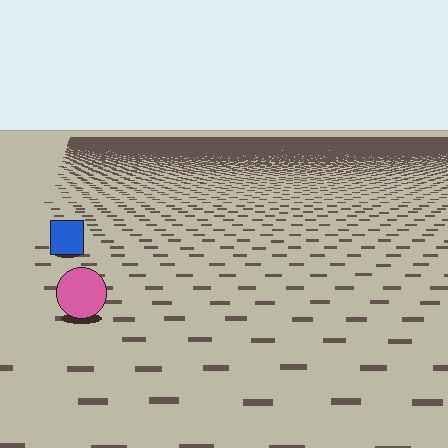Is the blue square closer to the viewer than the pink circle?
No. The pink circle is closer — you can tell from the texture gradient: the ground texture is coarser near it.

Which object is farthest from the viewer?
The blue square is farthest from the viewer. It appears smaller and the ground texture around it is denser.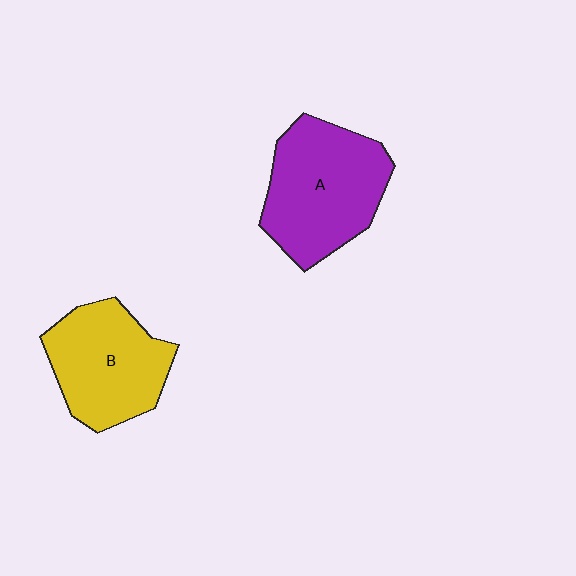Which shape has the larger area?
Shape A (purple).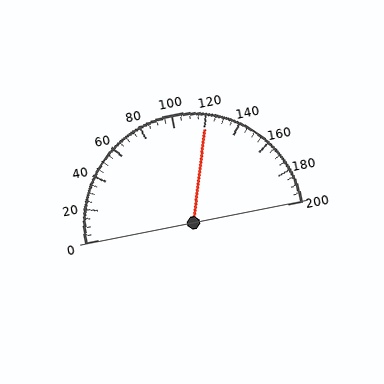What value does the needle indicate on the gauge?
The needle indicates approximately 120.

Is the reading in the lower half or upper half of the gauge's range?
The reading is in the upper half of the range (0 to 200).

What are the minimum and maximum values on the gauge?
The gauge ranges from 0 to 200.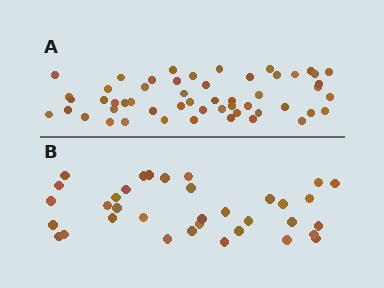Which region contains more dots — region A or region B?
Region A (the top region) has more dots.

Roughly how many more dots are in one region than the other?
Region A has approximately 20 more dots than region B.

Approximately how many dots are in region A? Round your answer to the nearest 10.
About 50 dots. (The exact count is 53, which rounds to 50.)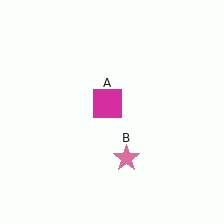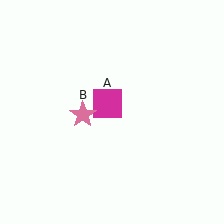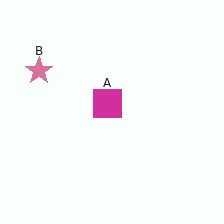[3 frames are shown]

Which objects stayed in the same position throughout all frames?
Magenta square (object A) remained stationary.